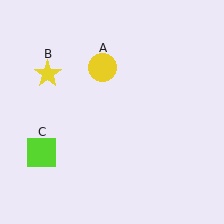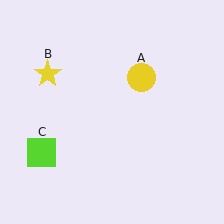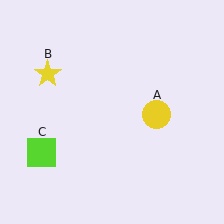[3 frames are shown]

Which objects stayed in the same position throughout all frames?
Yellow star (object B) and lime square (object C) remained stationary.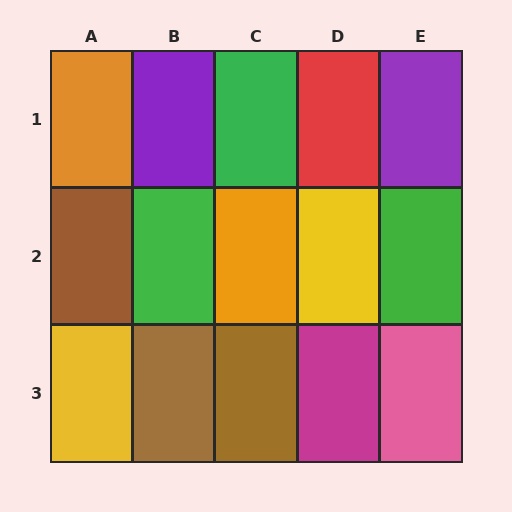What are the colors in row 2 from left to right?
Brown, green, orange, yellow, green.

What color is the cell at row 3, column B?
Brown.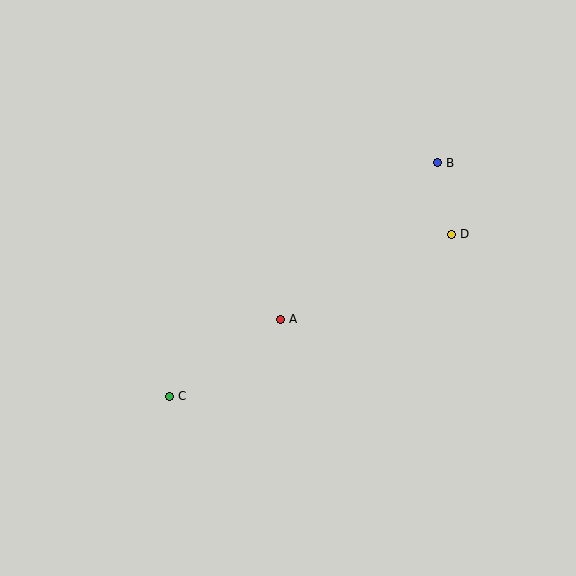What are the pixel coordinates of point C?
Point C is at (169, 397).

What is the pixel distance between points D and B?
The distance between D and B is 73 pixels.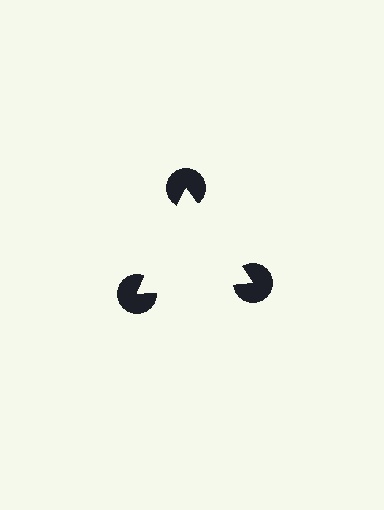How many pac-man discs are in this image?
There are 3 — one at each vertex of the illusory triangle.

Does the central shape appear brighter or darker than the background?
It typically appears slightly brighter than the background, even though no actual brightness change is drawn.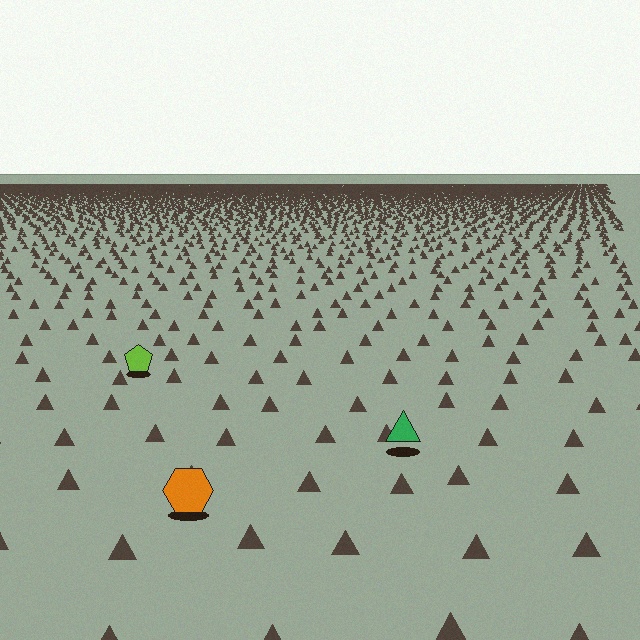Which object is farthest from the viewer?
The lime pentagon is farthest from the viewer. It appears smaller and the ground texture around it is denser.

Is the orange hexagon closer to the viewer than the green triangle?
Yes. The orange hexagon is closer — you can tell from the texture gradient: the ground texture is coarser near it.